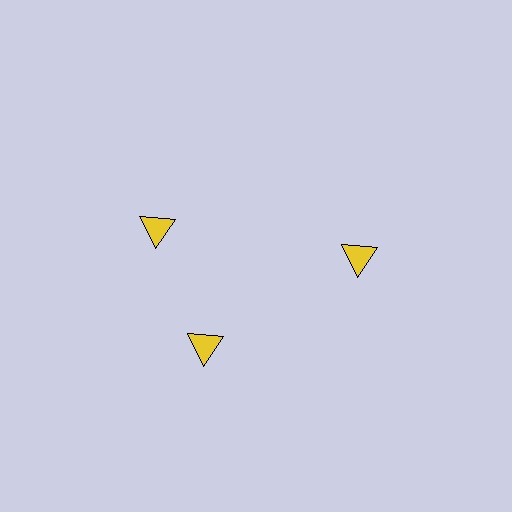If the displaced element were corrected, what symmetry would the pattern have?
It would have 3-fold rotational symmetry — the pattern would map onto itself every 120 degrees.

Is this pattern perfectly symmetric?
No. The 3 yellow triangles are arranged in a ring, but one element near the 11 o'clock position is rotated out of alignment along the ring, breaking the 3-fold rotational symmetry.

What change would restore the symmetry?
The symmetry would be restored by rotating it back into even spacing with its neighbors so that all 3 triangles sit at equal angles and equal distance from the center.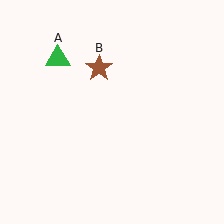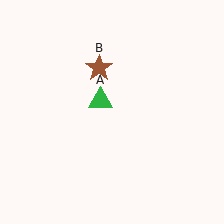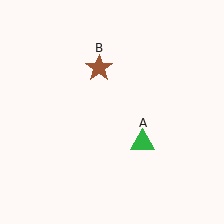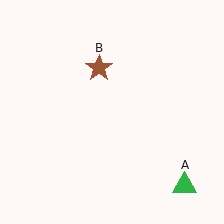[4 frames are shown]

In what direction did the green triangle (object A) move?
The green triangle (object A) moved down and to the right.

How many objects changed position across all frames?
1 object changed position: green triangle (object A).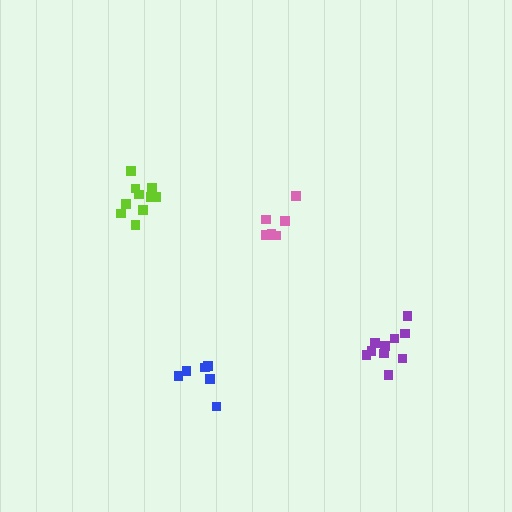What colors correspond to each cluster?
The clusters are colored: blue, lime, purple, pink.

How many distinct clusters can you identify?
There are 4 distinct clusters.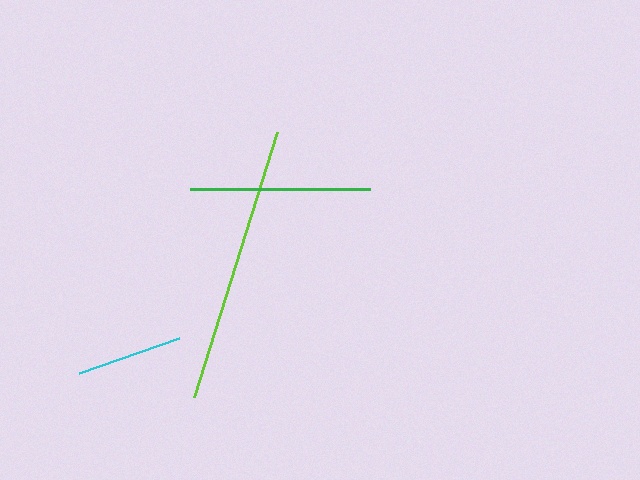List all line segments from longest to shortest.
From longest to shortest: lime, green, cyan.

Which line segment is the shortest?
The cyan line is the shortest at approximately 105 pixels.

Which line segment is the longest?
The lime line is the longest at approximately 278 pixels.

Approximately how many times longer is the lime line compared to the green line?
The lime line is approximately 1.5 times the length of the green line.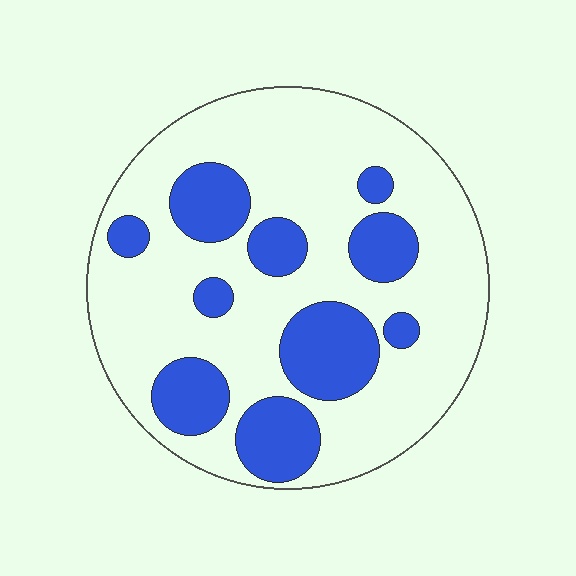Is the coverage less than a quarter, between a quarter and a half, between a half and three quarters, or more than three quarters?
Between a quarter and a half.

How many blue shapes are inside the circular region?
10.